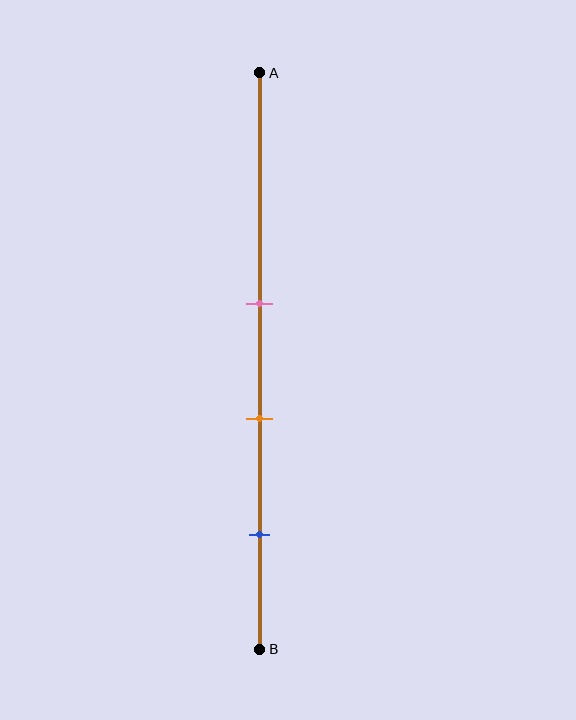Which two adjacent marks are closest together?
The pink and orange marks are the closest adjacent pair.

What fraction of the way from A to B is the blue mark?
The blue mark is approximately 80% (0.8) of the way from A to B.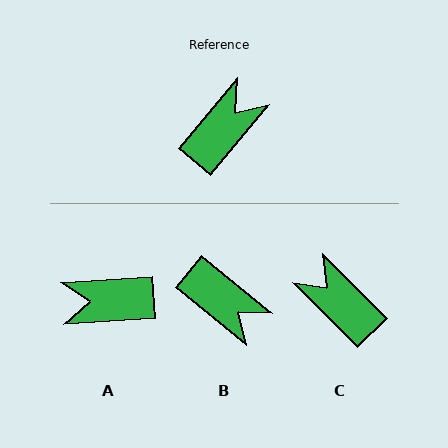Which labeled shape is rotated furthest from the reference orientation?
A, about 133 degrees away.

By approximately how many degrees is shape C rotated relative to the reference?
Approximately 85 degrees counter-clockwise.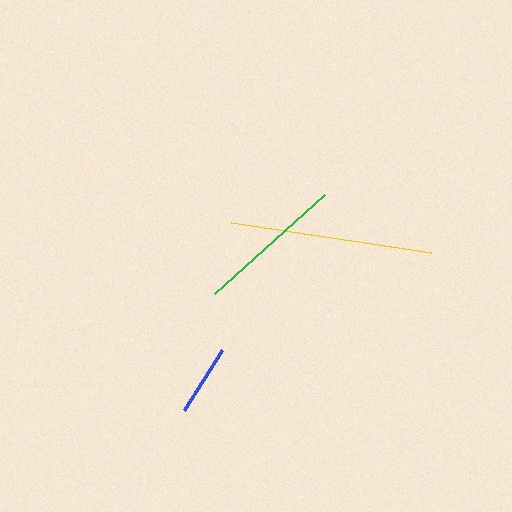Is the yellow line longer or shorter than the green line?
The yellow line is longer than the green line.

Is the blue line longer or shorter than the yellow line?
The yellow line is longer than the blue line.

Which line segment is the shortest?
The blue line is the shortest at approximately 71 pixels.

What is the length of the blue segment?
The blue segment is approximately 71 pixels long.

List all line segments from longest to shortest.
From longest to shortest: yellow, green, blue.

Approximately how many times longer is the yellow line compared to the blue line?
The yellow line is approximately 2.9 times the length of the blue line.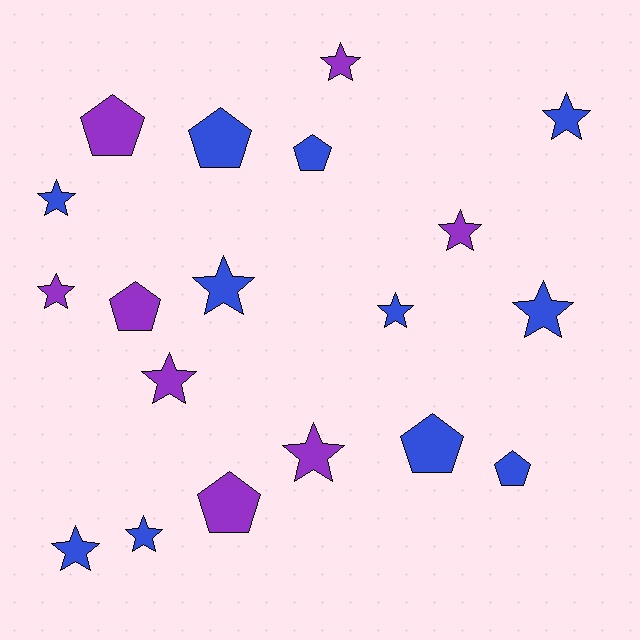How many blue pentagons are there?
There are 4 blue pentagons.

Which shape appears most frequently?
Star, with 12 objects.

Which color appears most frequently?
Blue, with 11 objects.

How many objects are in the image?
There are 19 objects.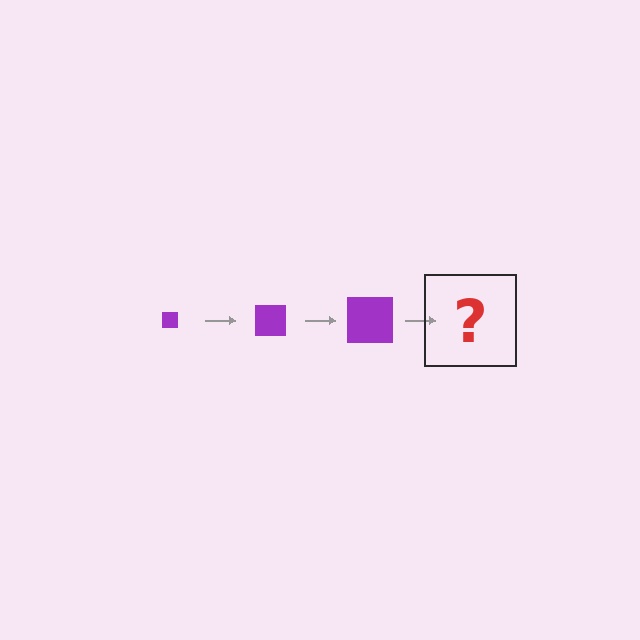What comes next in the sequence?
The next element should be a purple square, larger than the previous one.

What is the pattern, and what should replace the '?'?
The pattern is that the square gets progressively larger each step. The '?' should be a purple square, larger than the previous one.